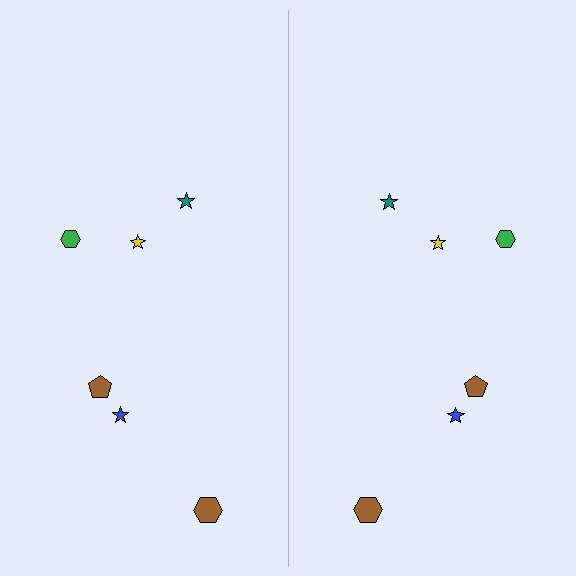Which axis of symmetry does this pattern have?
The pattern has a vertical axis of symmetry running through the center of the image.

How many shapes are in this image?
There are 12 shapes in this image.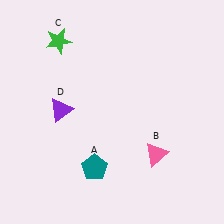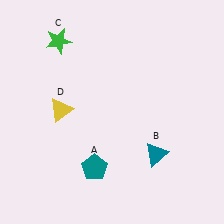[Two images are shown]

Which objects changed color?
B changed from pink to teal. D changed from purple to yellow.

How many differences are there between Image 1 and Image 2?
There are 2 differences between the two images.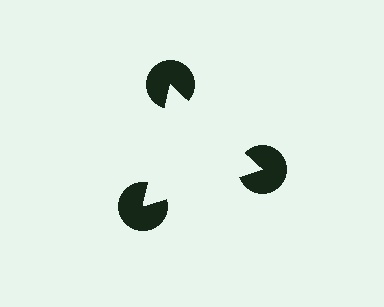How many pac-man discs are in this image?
There are 3 — one at each vertex of the illusory triangle.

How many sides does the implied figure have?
3 sides.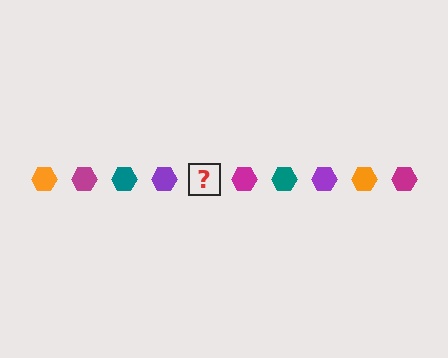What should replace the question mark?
The question mark should be replaced with an orange hexagon.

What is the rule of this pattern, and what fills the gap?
The rule is that the pattern cycles through orange, magenta, teal, purple hexagons. The gap should be filled with an orange hexagon.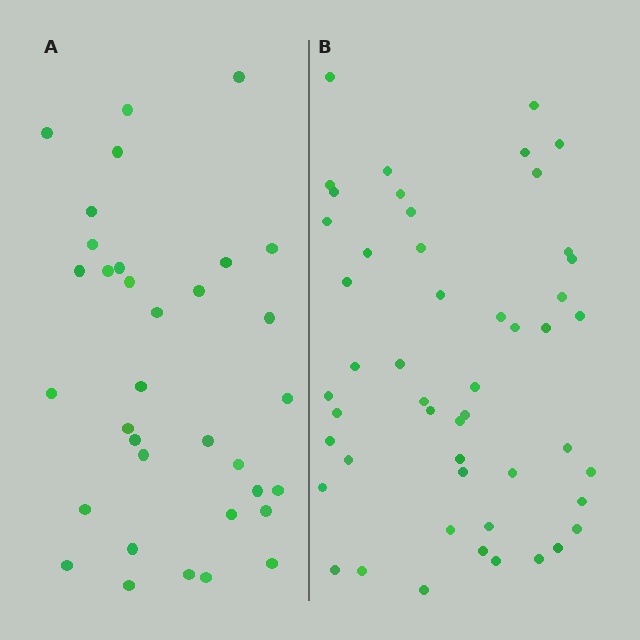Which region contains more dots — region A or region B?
Region B (the right region) has more dots.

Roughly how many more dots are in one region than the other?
Region B has approximately 15 more dots than region A.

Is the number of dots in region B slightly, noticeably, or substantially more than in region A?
Region B has substantially more. The ratio is roughly 1.5 to 1.